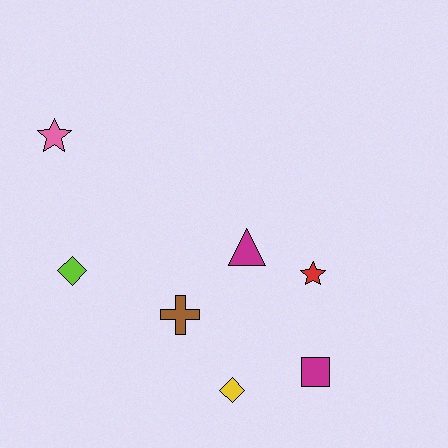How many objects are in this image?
There are 7 objects.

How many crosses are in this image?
There is 1 cross.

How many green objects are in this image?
There are no green objects.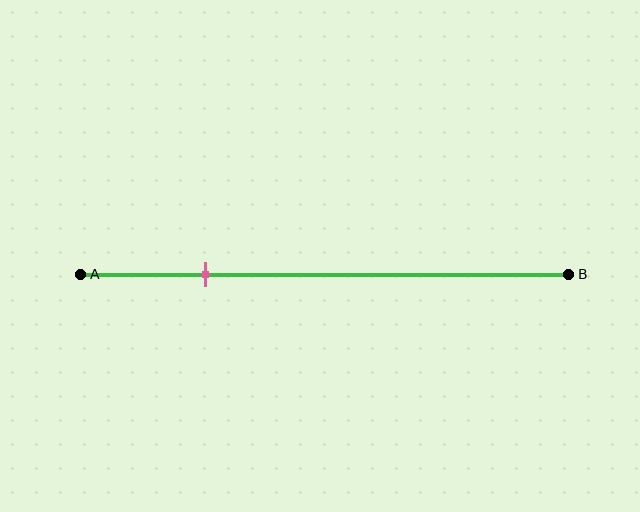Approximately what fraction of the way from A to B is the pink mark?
The pink mark is approximately 25% of the way from A to B.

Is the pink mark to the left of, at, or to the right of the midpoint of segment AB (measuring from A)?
The pink mark is to the left of the midpoint of segment AB.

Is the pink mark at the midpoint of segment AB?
No, the mark is at about 25% from A, not at the 50% midpoint.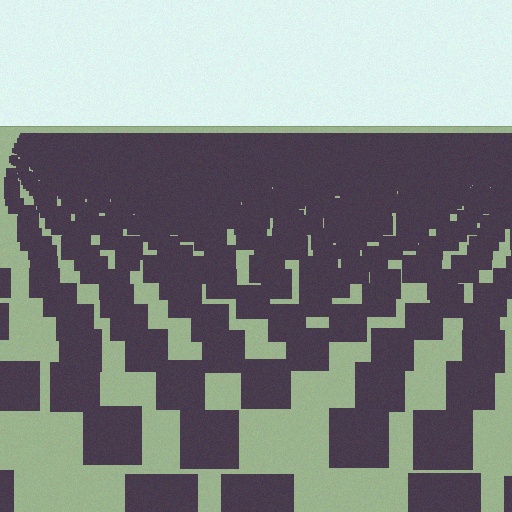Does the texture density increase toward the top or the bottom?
Density increases toward the top.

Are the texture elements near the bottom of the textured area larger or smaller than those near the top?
Larger. Near the bottom, elements are closer to the viewer and appear at a bigger on-screen size.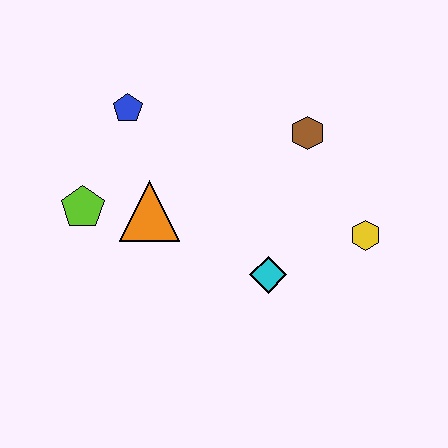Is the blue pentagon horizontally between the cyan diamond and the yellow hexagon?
No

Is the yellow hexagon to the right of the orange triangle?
Yes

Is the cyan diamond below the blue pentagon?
Yes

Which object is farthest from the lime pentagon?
The yellow hexagon is farthest from the lime pentagon.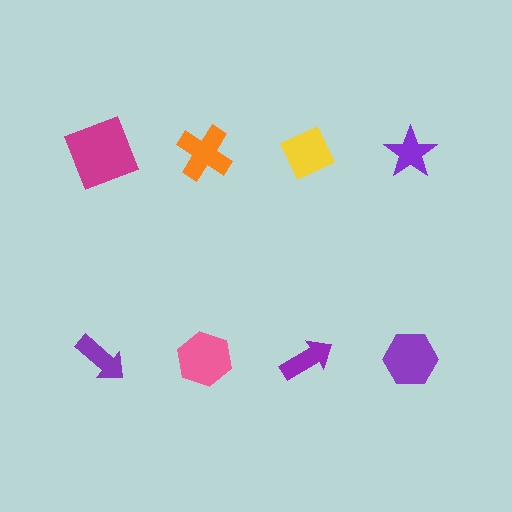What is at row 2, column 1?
A purple arrow.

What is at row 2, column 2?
A pink hexagon.